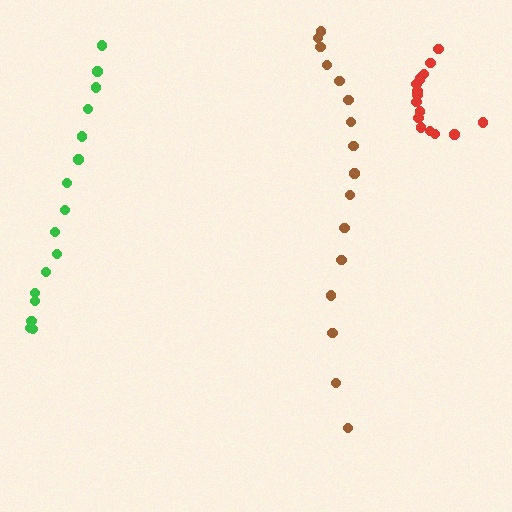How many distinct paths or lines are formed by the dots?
There are 3 distinct paths.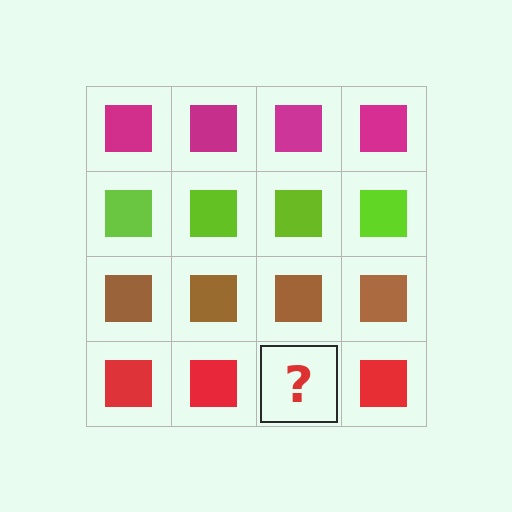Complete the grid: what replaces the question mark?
The question mark should be replaced with a red square.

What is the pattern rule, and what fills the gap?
The rule is that each row has a consistent color. The gap should be filled with a red square.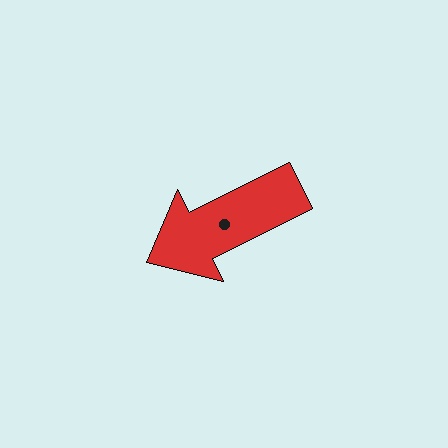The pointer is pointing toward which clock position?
Roughly 8 o'clock.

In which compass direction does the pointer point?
Southwest.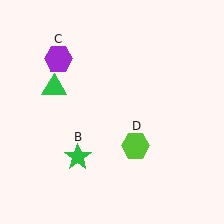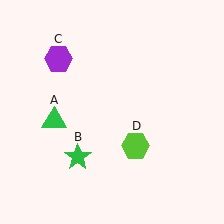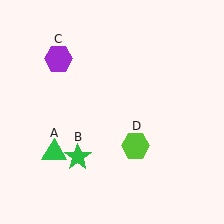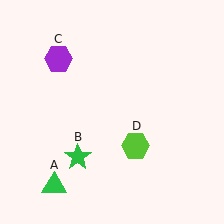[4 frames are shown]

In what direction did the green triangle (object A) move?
The green triangle (object A) moved down.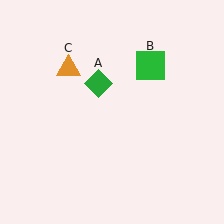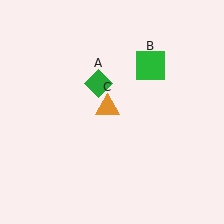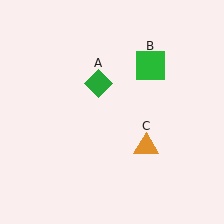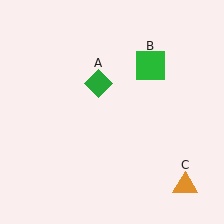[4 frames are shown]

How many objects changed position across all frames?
1 object changed position: orange triangle (object C).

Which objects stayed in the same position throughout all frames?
Green diamond (object A) and green square (object B) remained stationary.